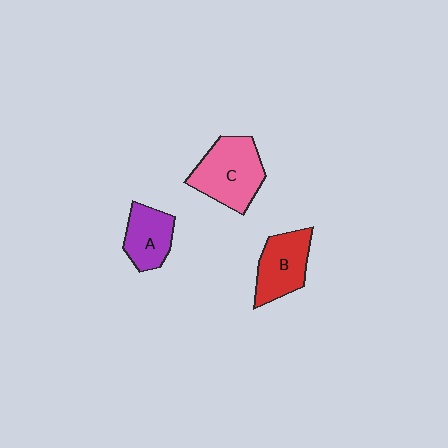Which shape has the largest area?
Shape C (pink).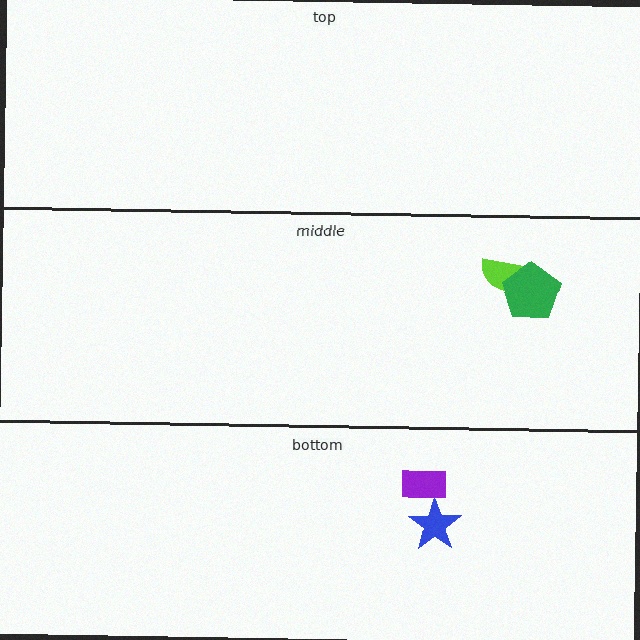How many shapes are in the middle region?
2.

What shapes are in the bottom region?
The blue star, the purple rectangle.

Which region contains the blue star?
The bottom region.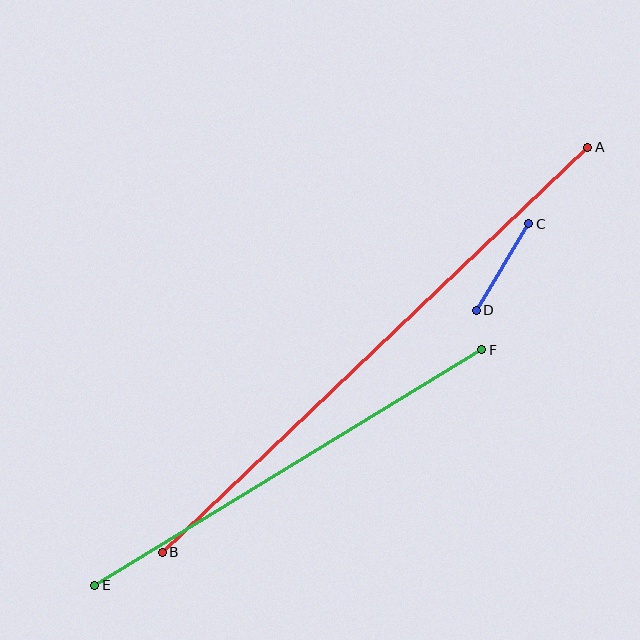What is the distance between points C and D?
The distance is approximately 101 pixels.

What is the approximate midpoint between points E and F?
The midpoint is at approximately (288, 468) pixels.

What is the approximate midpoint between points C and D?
The midpoint is at approximately (503, 267) pixels.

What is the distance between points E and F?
The distance is approximately 453 pixels.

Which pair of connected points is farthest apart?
Points A and B are farthest apart.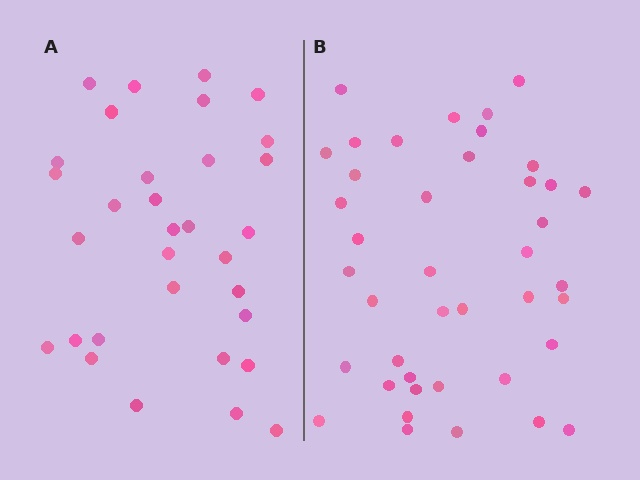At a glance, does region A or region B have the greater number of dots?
Region B (the right region) has more dots.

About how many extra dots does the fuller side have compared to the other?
Region B has roughly 8 or so more dots than region A.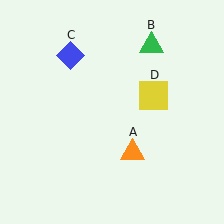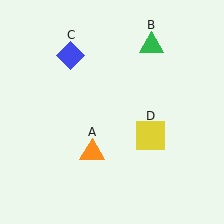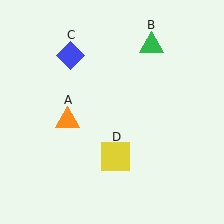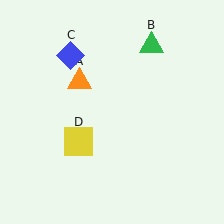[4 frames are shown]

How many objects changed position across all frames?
2 objects changed position: orange triangle (object A), yellow square (object D).